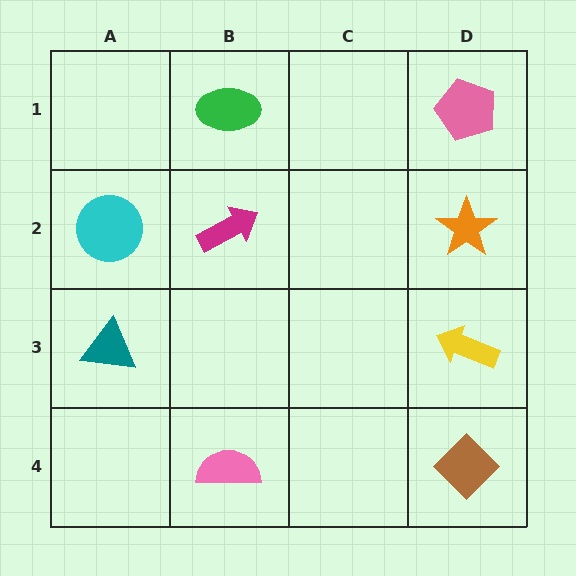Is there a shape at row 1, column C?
No, that cell is empty.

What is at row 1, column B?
A green ellipse.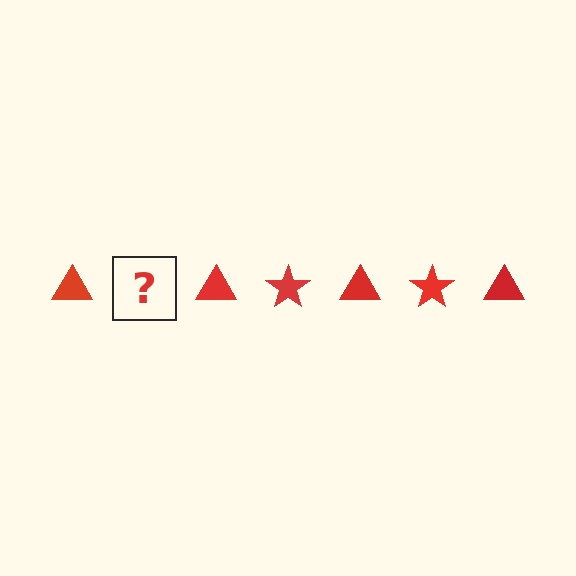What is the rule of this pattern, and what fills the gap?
The rule is that the pattern cycles through triangle, star shapes in red. The gap should be filled with a red star.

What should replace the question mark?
The question mark should be replaced with a red star.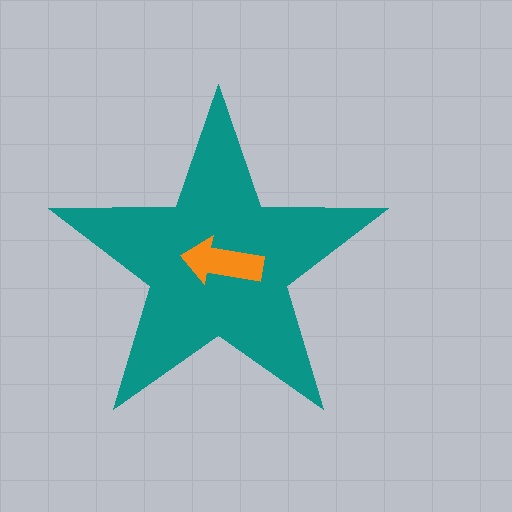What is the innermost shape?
The orange arrow.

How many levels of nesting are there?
2.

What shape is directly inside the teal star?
The orange arrow.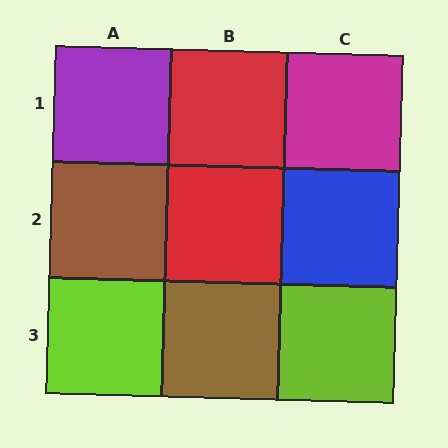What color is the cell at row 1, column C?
Magenta.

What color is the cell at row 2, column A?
Brown.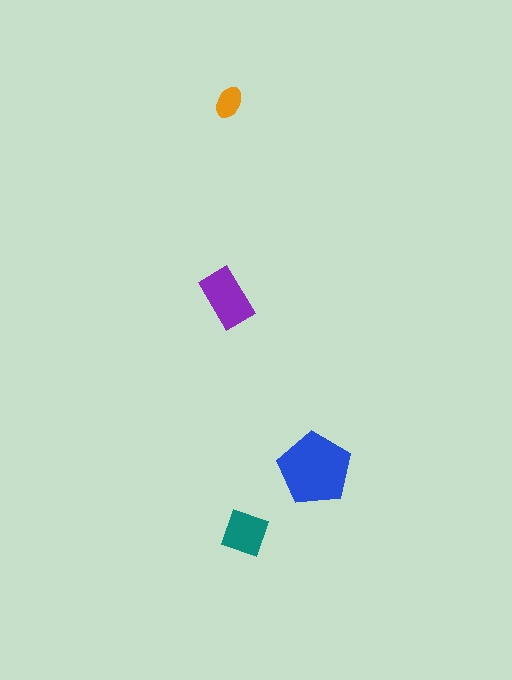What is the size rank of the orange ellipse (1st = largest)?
4th.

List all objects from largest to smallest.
The blue pentagon, the purple rectangle, the teal diamond, the orange ellipse.